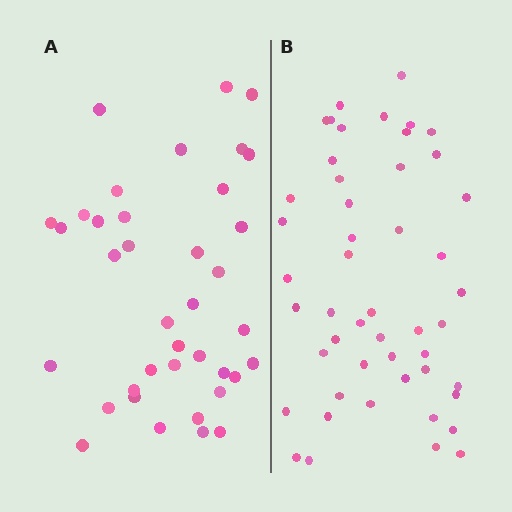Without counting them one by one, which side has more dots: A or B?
Region B (the right region) has more dots.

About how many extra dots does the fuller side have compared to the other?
Region B has roughly 12 or so more dots than region A.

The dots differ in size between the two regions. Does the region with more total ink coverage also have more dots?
No. Region A has more total ink coverage because its dots are larger, but region B actually contains more individual dots. Total area can be misleading — the number of items is what matters here.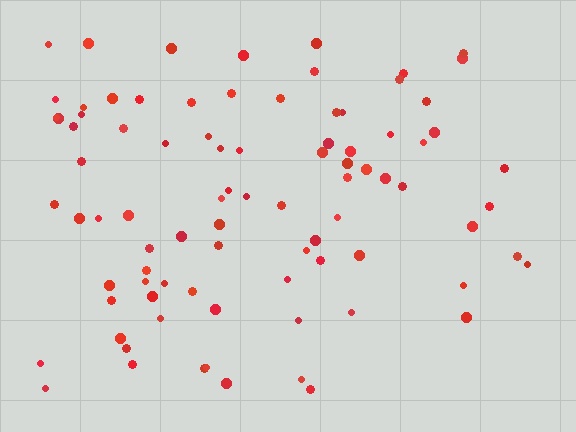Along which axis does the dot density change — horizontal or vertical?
Horizontal.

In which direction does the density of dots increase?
From right to left, with the left side densest.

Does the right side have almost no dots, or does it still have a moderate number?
Still a moderate number, just noticeably fewer than the left.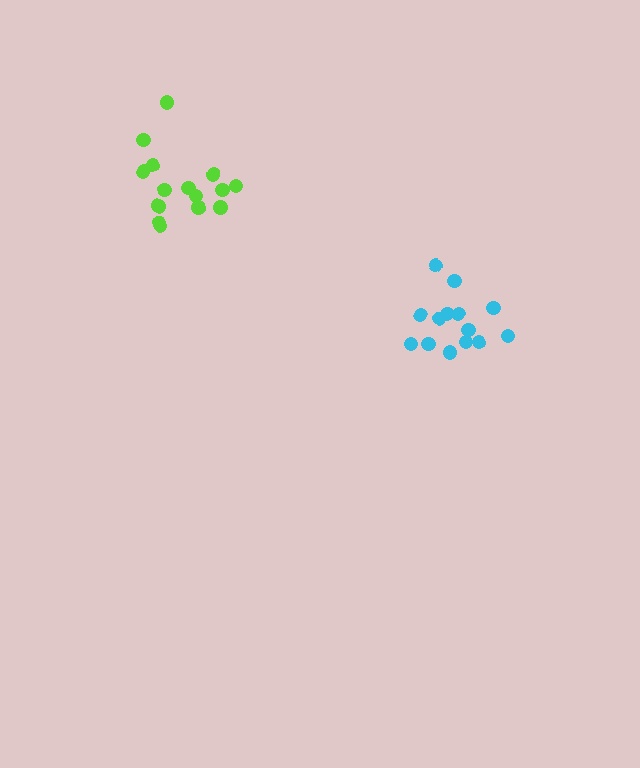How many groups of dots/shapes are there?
There are 2 groups.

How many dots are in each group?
Group 1: 14 dots, Group 2: 15 dots (29 total).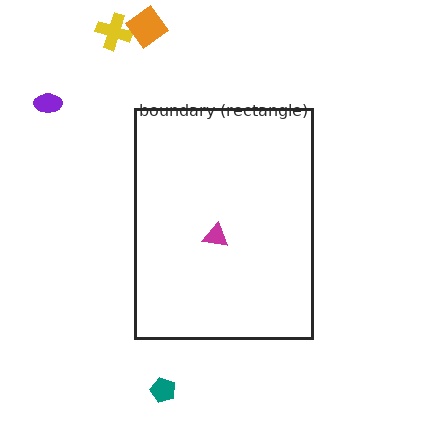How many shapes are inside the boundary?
1 inside, 4 outside.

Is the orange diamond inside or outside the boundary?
Outside.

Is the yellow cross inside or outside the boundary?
Outside.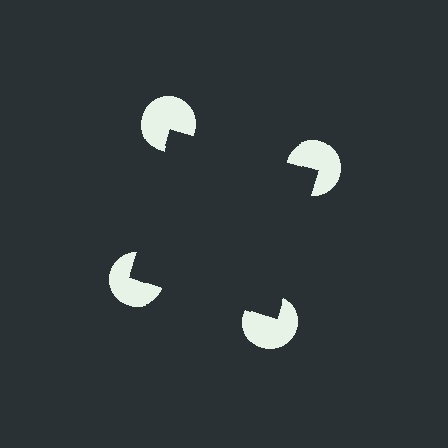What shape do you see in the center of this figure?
An illusory square — its edges are inferred from the aligned wedge cuts in the pac-man discs, not physically drawn.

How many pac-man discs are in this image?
There are 4 — one at each vertex of the illusory square.